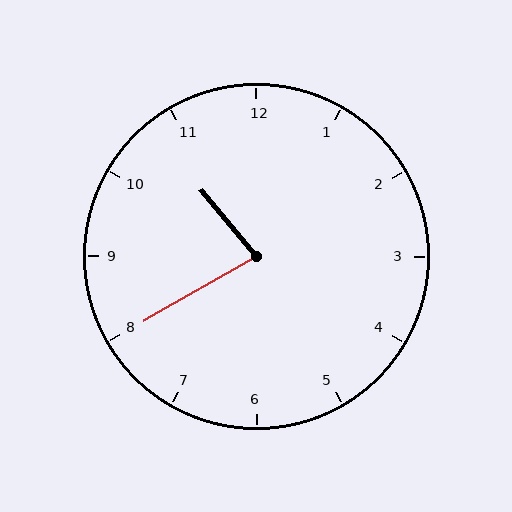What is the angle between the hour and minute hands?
Approximately 80 degrees.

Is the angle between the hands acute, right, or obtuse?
It is acute.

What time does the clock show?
10:40.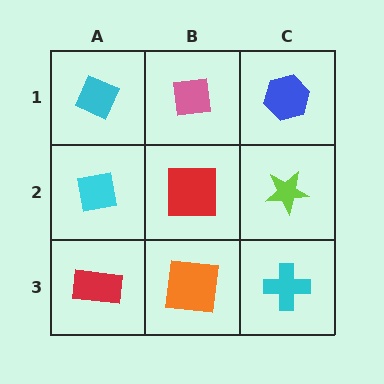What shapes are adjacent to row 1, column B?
A red square (row 2, column B), a cyan diamond (row 1, column A), a blue hexagon (row 1, column C).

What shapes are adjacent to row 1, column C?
A lime star (row 2, column C), a pink square (row 1, column B).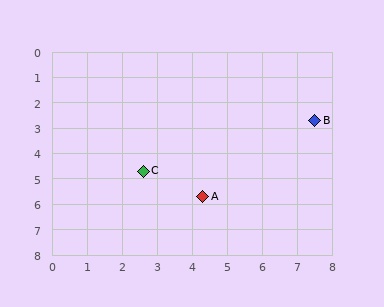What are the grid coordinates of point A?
Point A is at approximately (4.3, 5.7).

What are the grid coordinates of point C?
Point C is at approximately (2.6, 4.7).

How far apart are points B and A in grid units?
Points B and A are about 4.4 grid units apart.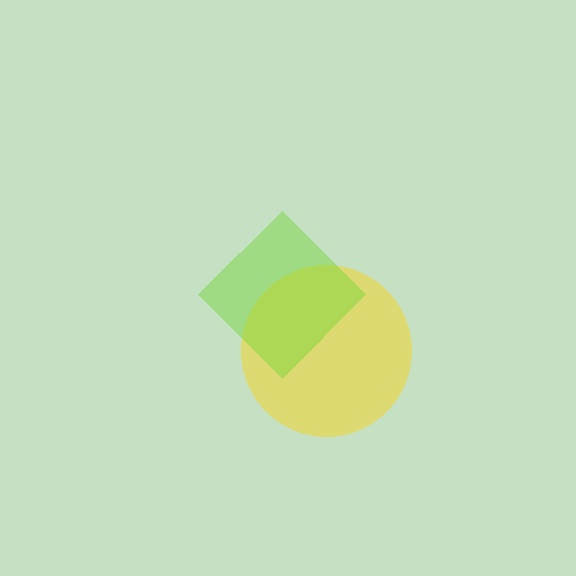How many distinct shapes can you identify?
There are 2 distinct shapes: a yellow circle, a lime diamond.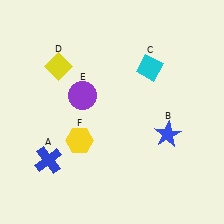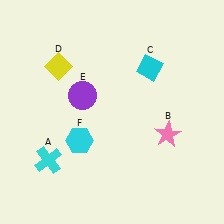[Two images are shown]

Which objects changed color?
A changed from blue to cyan. B changed from blue to pink. F changed from yellow to cyan.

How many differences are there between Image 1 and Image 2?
There are 3 differences between the two images.